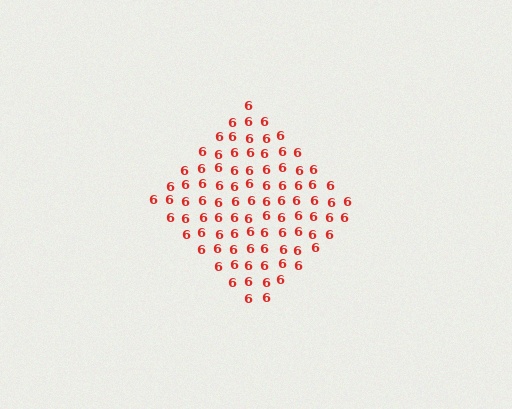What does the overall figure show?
The overall figure shows a diamond.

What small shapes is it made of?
It is made of small digit 6's.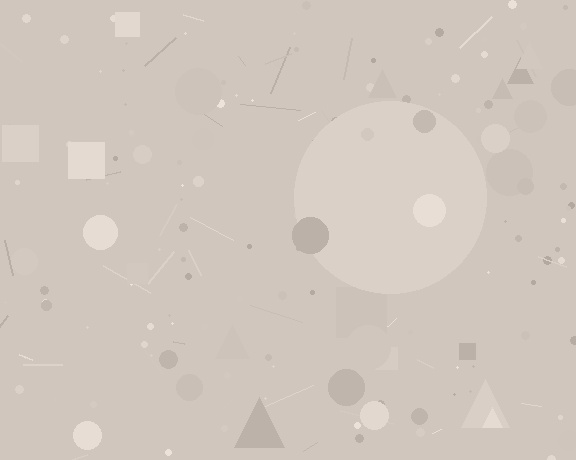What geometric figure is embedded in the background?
A circle is embedded in the background.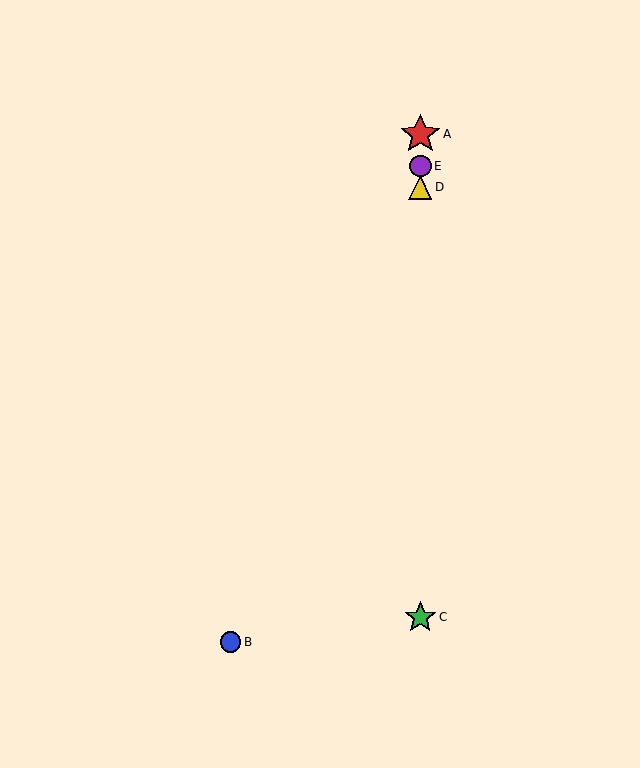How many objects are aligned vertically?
4 objects (A, C, D, E) are aligned vertically.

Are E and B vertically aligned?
No, E is at x≈420 and B is at x≈231.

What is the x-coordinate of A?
Object A is at x≈420.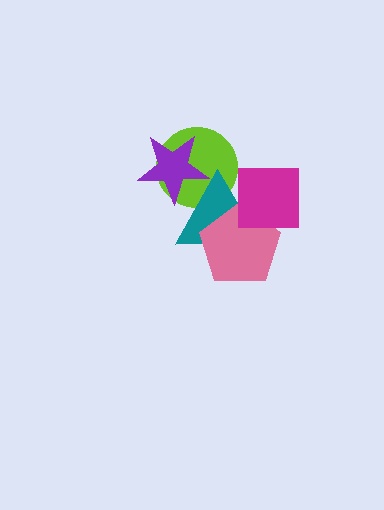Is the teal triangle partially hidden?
Yes, it is partially covered by another shape.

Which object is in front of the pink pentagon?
The magenta square is in front of the pink pentagon.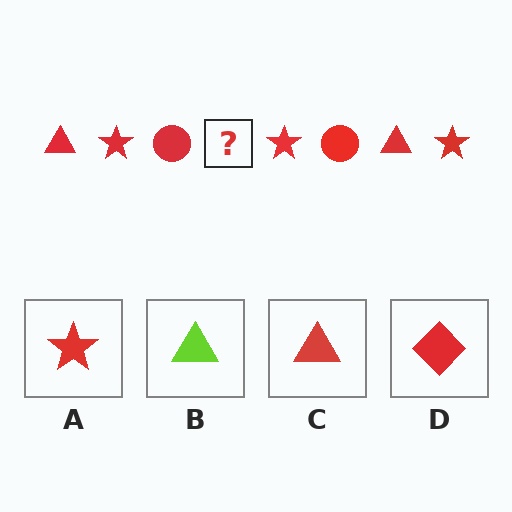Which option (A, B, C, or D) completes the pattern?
C.